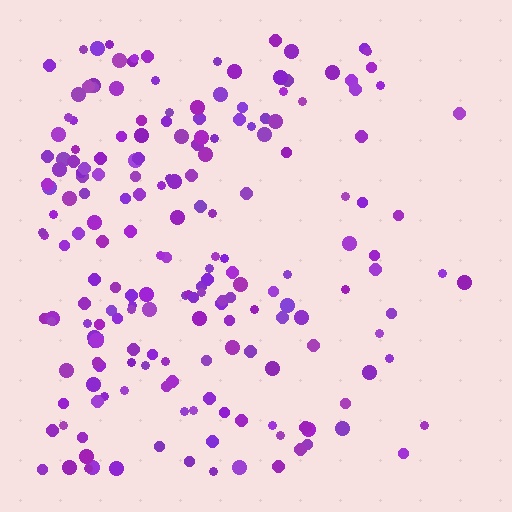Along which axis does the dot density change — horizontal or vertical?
Horizontal.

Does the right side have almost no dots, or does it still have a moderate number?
Still a moderate number, just noticeably fewer than the left.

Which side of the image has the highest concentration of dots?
The left.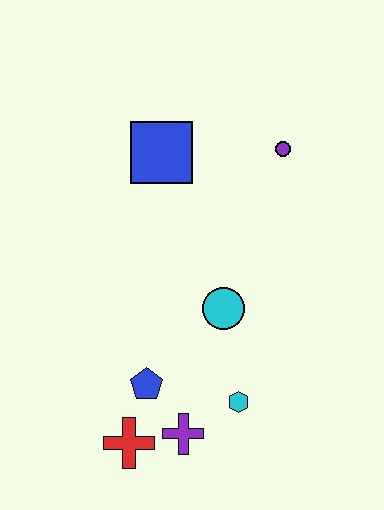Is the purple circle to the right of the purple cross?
Yes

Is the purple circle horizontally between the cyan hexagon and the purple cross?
No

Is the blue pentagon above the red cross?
Yes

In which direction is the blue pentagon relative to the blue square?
The blue pentagon is below the blue square.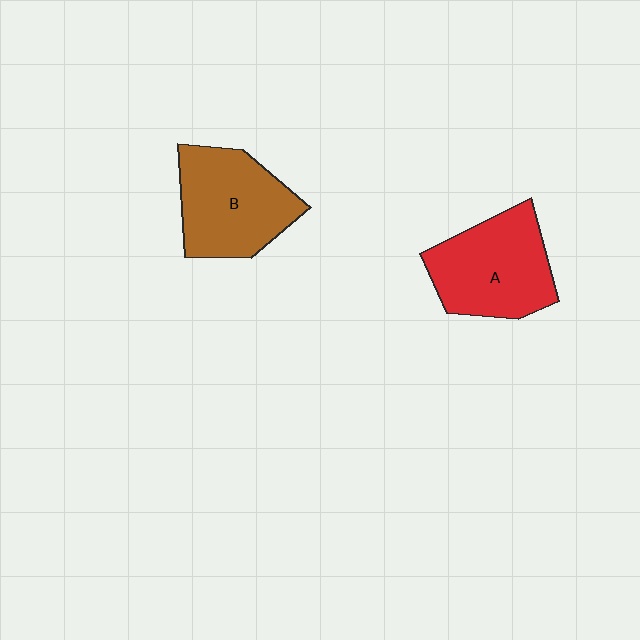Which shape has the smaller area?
Shape B (brown).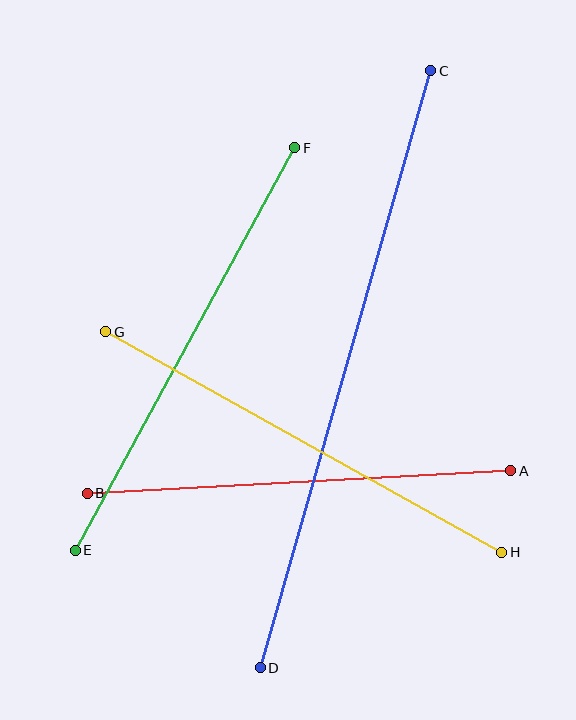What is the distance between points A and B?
The distance is approximately 424 pixels.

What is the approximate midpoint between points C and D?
The midpoint is at approximately (346, 369) pixels.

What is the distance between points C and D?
The distance is approximately 621 pixels.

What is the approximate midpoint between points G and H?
The midpoint is at approximately (304, 442) pixels.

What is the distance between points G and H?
The distance is approximately 454 pixels.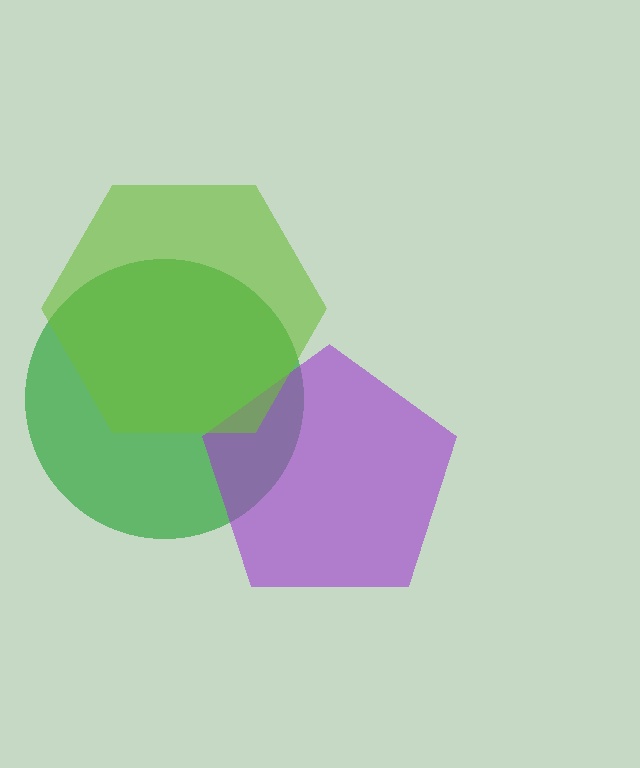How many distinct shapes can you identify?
There are 3 distinct shapes: a green circle, a purple pentagon, a lime hexagon.